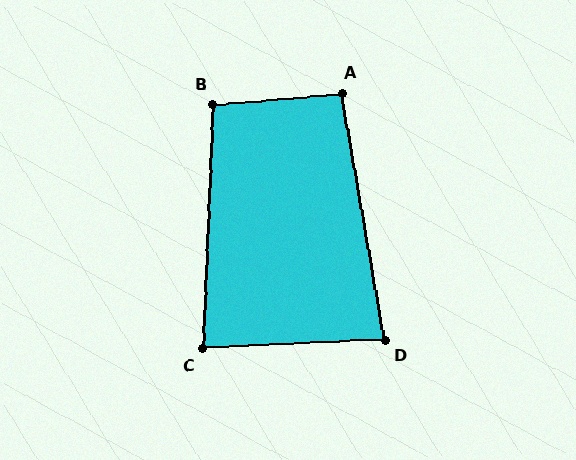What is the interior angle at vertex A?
Approximately 95 degrees (obtuse).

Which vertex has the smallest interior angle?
D, at approximately 83 degrees.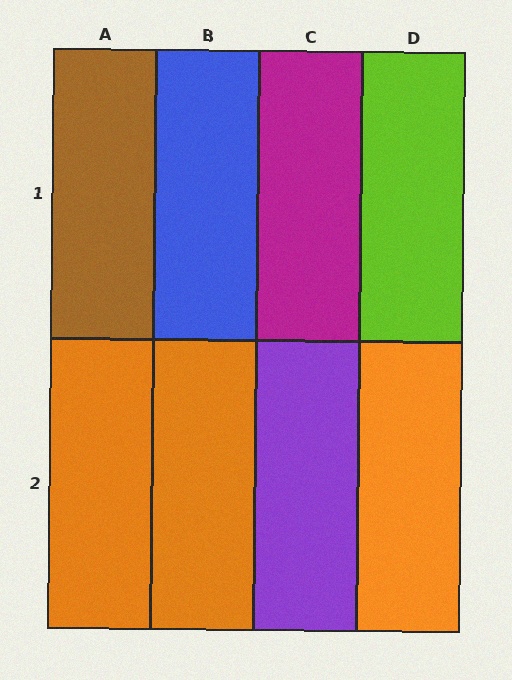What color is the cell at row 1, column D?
Lime.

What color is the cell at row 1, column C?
Magenta.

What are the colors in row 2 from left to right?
Orange, orange, purple, orange.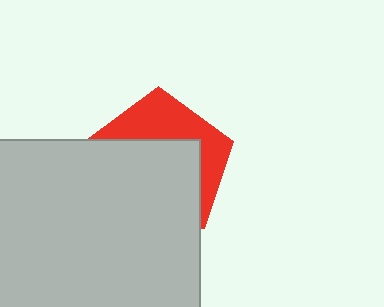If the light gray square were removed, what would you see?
You would see the complete red pentagon.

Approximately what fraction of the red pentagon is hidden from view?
Roughly 63% of the red pentagon is hidden behind the light gray square.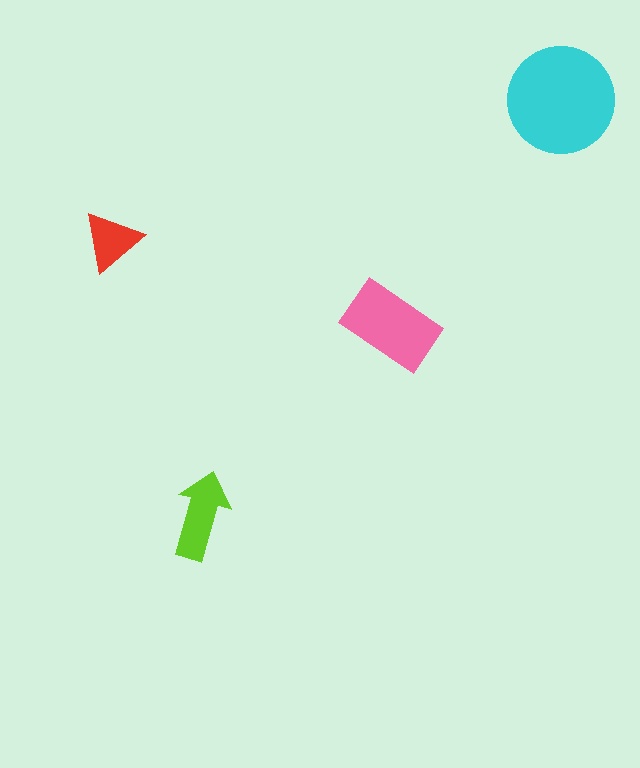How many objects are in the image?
There are 4 objects in the image.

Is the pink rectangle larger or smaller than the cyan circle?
Smaller.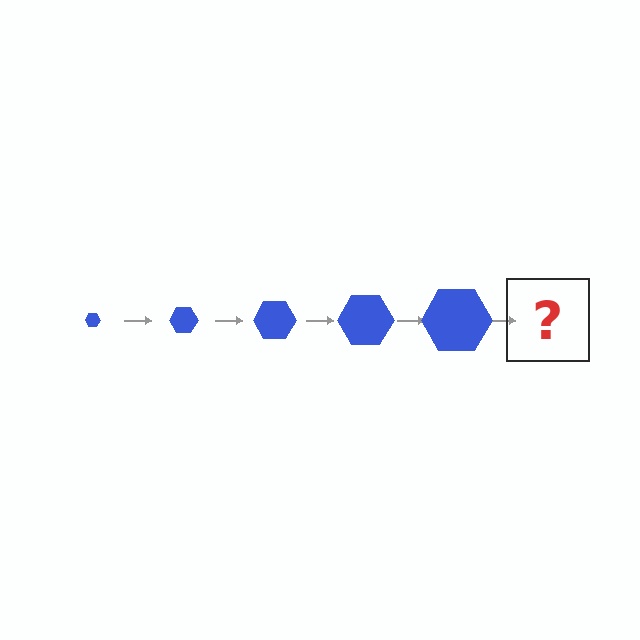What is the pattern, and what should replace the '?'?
The pattern is that the hexagon gets progressively larger each step. The '?' should be a blue hexagon, larger than the previous one.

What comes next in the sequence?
The next element should be a blue hexagon, larger than the previous one.